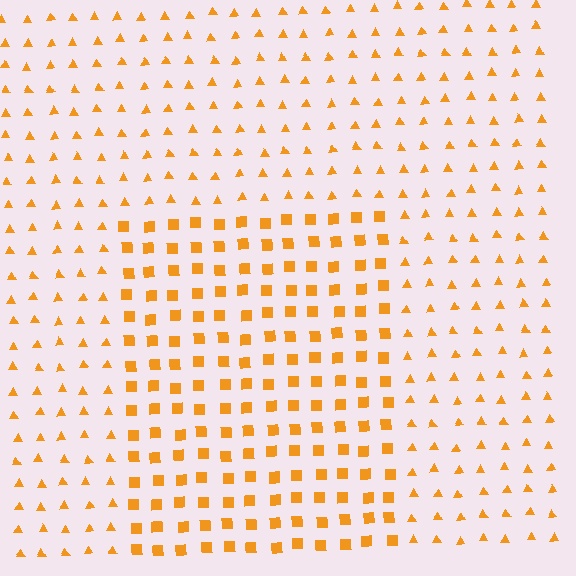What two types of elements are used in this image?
The image uses squares inside the rectangle region and triangles outside it.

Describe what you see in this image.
The image is filled with small orange elements arranged in a uniform grid. A rectangle-shaped region contains squares, while the surrounding area contains triangles. The boundary is defined purely by the change in element shape.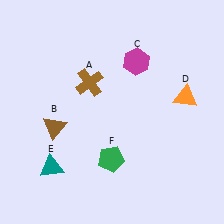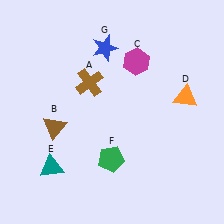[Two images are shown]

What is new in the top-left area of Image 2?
A blue star (G) was added in the top-left area of Image 2.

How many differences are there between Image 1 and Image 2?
There is 1 difference between the two images.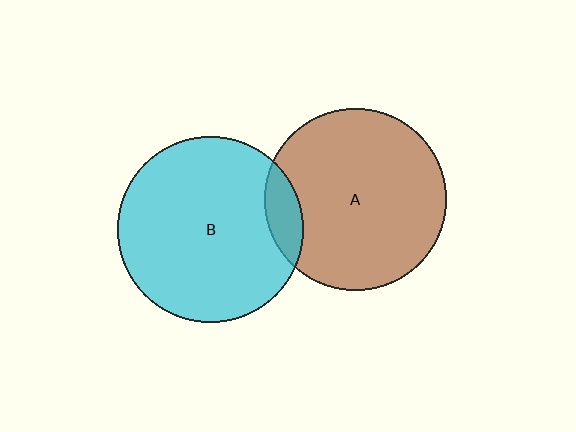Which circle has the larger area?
Circle B (cyan).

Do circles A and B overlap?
Yes.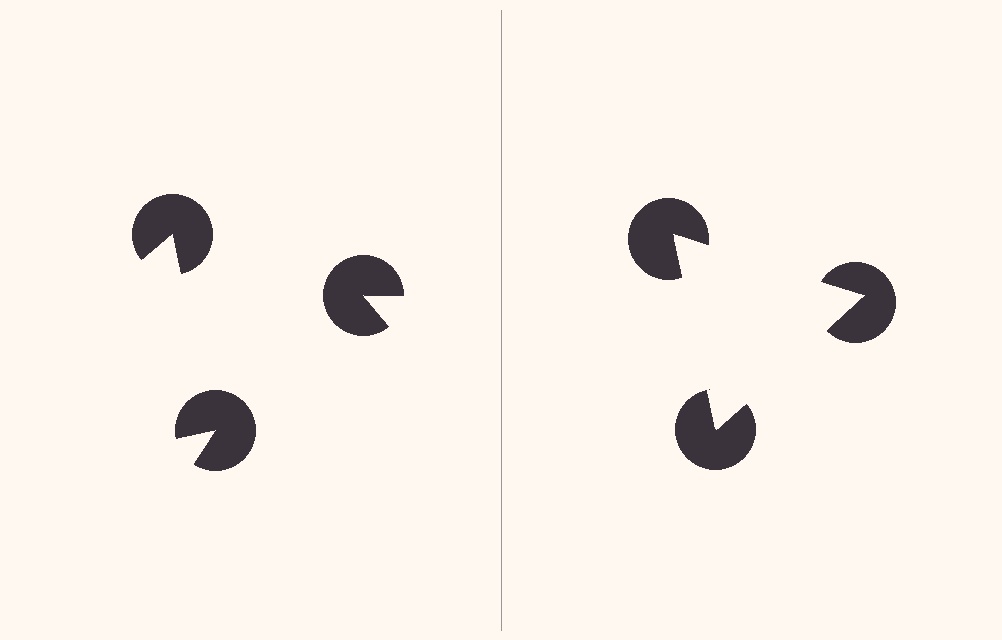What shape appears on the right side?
An illusory triangle.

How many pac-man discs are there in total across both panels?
6 — 3 on each side.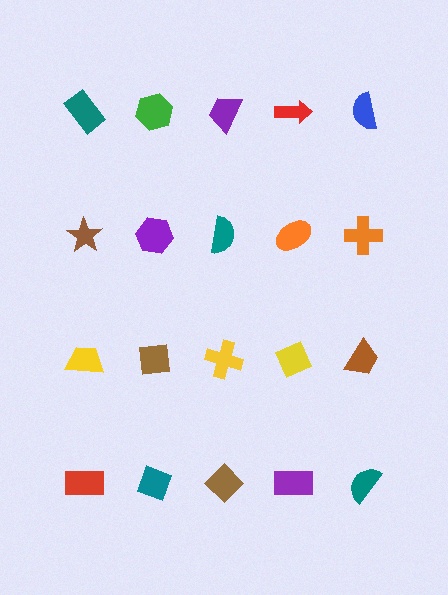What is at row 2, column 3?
A teal semicircle.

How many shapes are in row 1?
5 shapes.